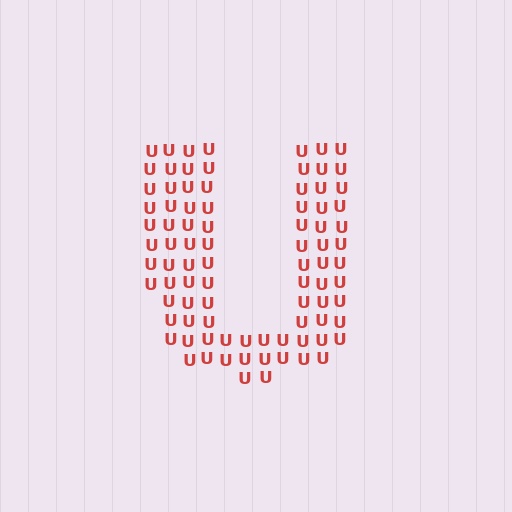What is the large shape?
The large shape is the letter U.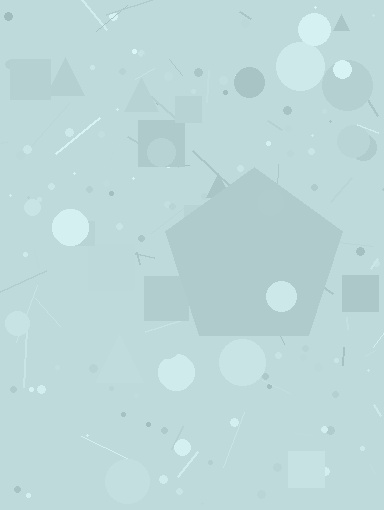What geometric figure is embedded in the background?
A pentagon is embedded in the background.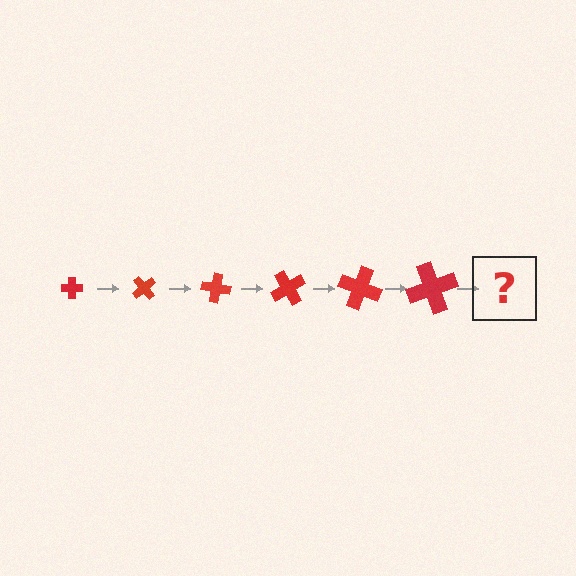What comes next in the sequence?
The next element should be a cross, larger than the previous one and rotated 300 degrees from the start.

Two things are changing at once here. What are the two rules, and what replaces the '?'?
The two rules are that the cross grows larger each step and it rotates 50 degrees each step. The '?' should be a cross, larger than the previous one and rotated 300 degrees from the start.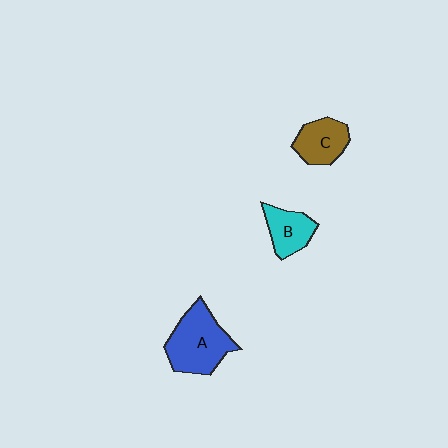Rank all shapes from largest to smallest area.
From largest to smallest: A (blue), C (brown), B (cyan).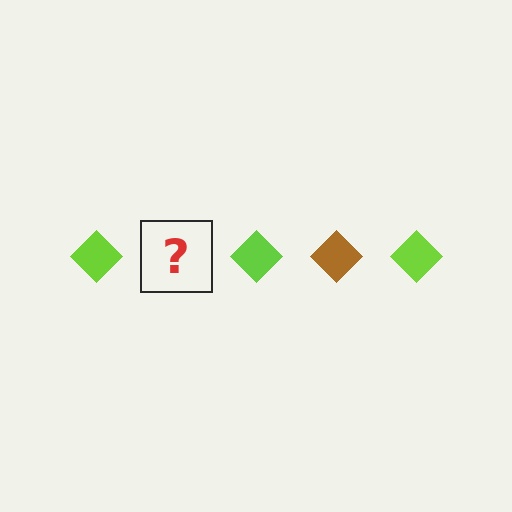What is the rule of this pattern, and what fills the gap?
The rule is that the pattern cycles through lime, brown diamonds. The gap should be filled with a brown diamond.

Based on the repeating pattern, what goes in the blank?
The blank should be a brown diamond.